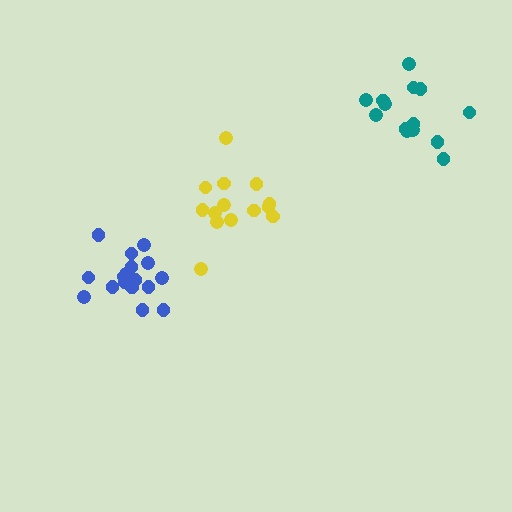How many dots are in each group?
Group 1: 14 dots, Group 2: 14 dots, Group 3: 17 dots (45 total).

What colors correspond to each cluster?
The clusters are colored: yellow, teal, blue.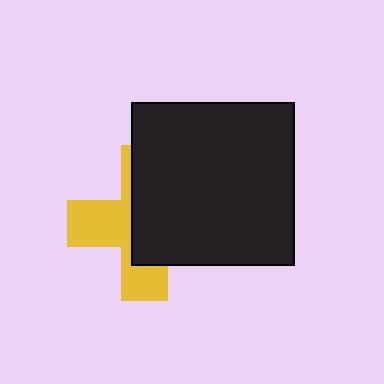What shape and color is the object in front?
The object in front is a black square.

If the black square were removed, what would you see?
You would see the complete yellow cross.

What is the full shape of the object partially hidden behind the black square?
The partially hidden object is a yellow cross.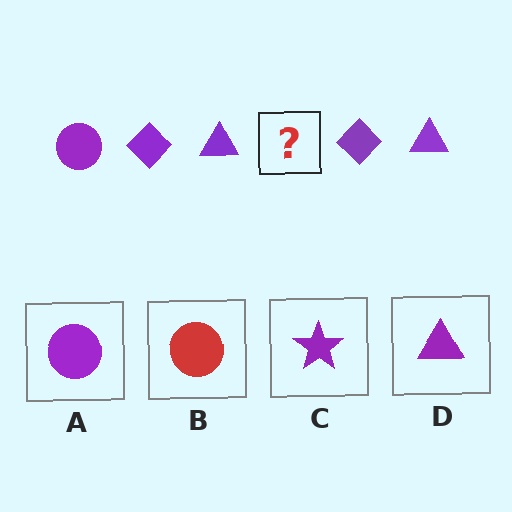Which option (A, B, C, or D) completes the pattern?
A.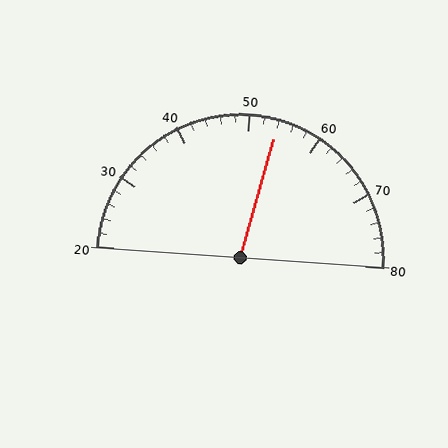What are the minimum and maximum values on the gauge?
The gauge ranges from 20 to 80.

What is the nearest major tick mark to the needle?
The nearest major tick mark is 50.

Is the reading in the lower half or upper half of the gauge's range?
The reading is in the upper half of the range (20 to 80).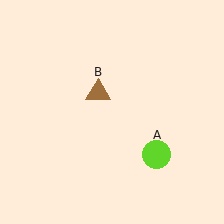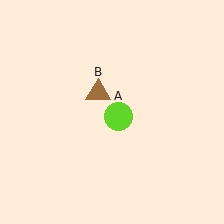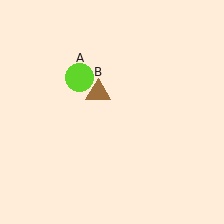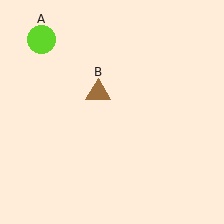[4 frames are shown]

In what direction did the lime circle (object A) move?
The lime circle (object A) moved up and to the left.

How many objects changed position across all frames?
1 object changed position: lime circle (object A).